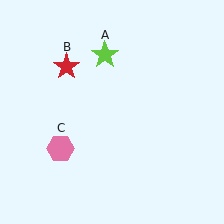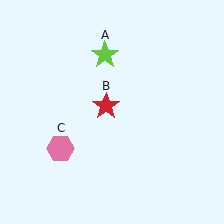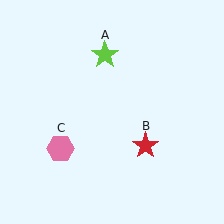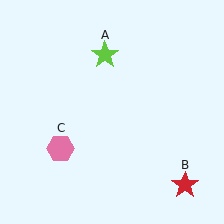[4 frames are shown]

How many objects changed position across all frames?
1 object changed position: red star (object B).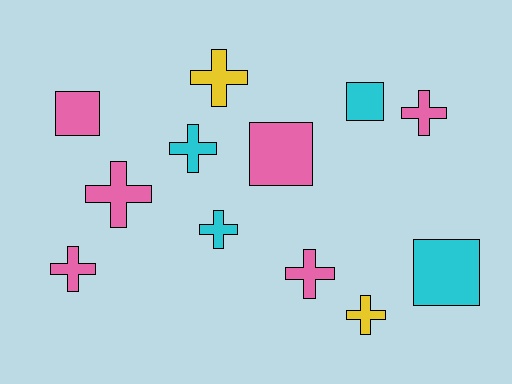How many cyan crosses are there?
There are 2 cyan crosses.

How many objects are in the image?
There are 12 objects.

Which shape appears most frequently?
Cross, with 8 objects.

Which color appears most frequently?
Pink, with 6 objects.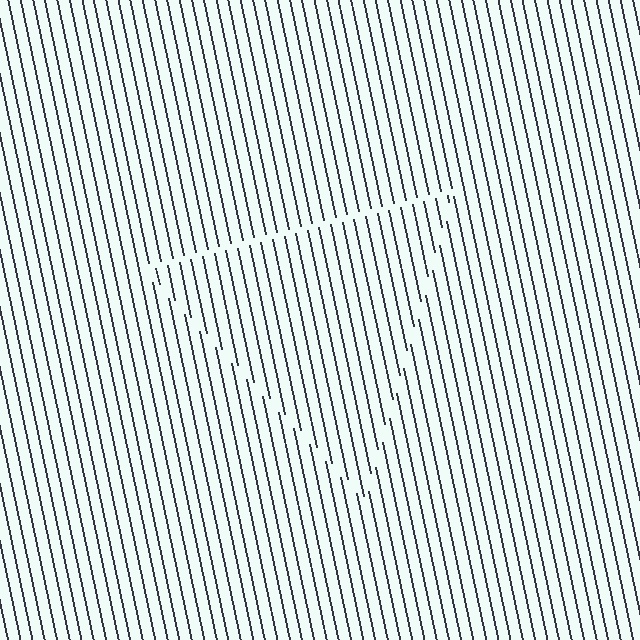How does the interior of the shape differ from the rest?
The interior of the shape contains the same grating, shifted by half a period — the contour is defined by the phase discontinuity where line-ends from the inner and outer gratings abut.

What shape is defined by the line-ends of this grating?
An illusory triangle. The interior of the shape contains the same grating, shifted by half a period — the contour is defined by the phase discontinuity where line-ends from the inner and outer gratings abut.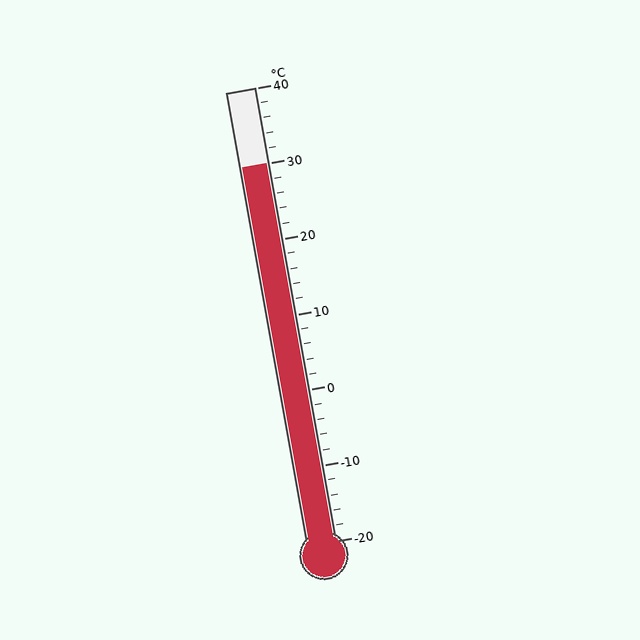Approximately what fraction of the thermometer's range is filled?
The thermometer is filled to approximately 85% of its range.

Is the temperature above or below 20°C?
The temperature is above 20°C.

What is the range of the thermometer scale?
The thermometer scale ranges from -20°C to 40°C.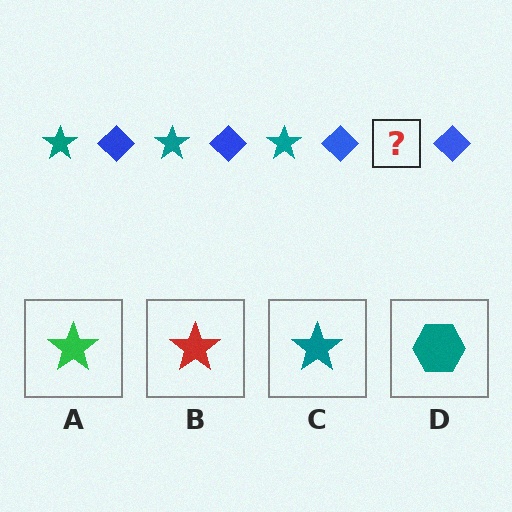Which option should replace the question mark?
Option C.